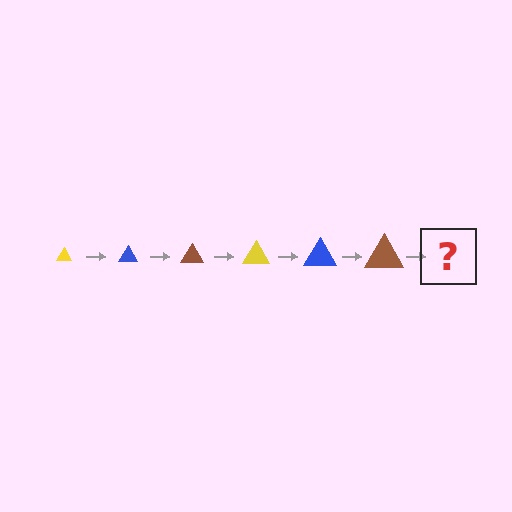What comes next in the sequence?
The next element should be a yellow triangle, larger than the previous one.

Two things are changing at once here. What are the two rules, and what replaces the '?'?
The two rules are that the triangle grows larger each step and the color cycles through yellow, blue, and brown. The '?' should be a yellow triangle, larger than the previous one.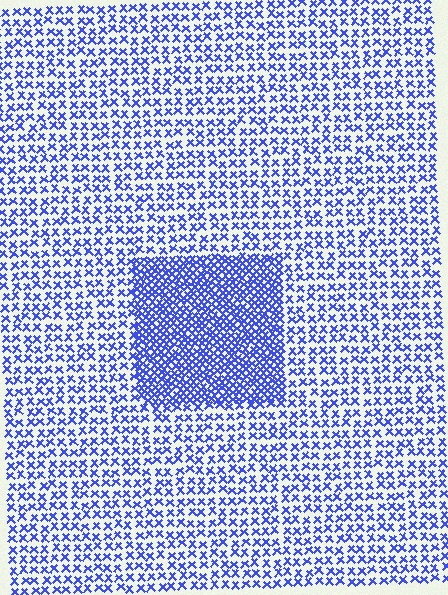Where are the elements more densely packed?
The elements are more densely packed inside the rectangle boundary.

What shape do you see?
I see a rectangle.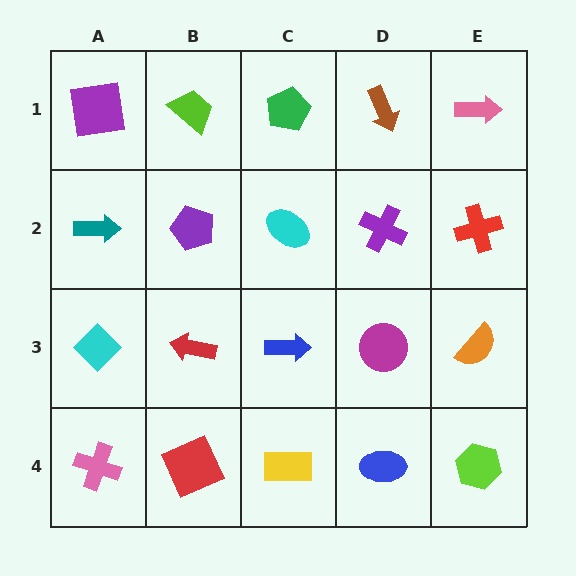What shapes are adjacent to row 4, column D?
A magenta circle (row 3, column D), a yellow rectangle (row 4, column C), a lime hexagon (row 4, column E).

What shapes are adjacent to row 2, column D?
A brown arrow (row 1, column D), a magenta circle (row 3, column D), a cyan ellipse (row 2, column C), a red cross (row 2, column E).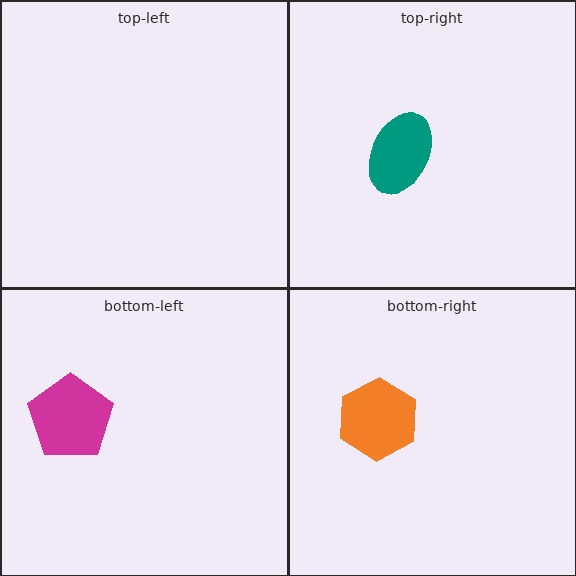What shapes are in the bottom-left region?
The magenta pentagon.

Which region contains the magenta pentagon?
The bottom-left region.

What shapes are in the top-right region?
The teal ellipse.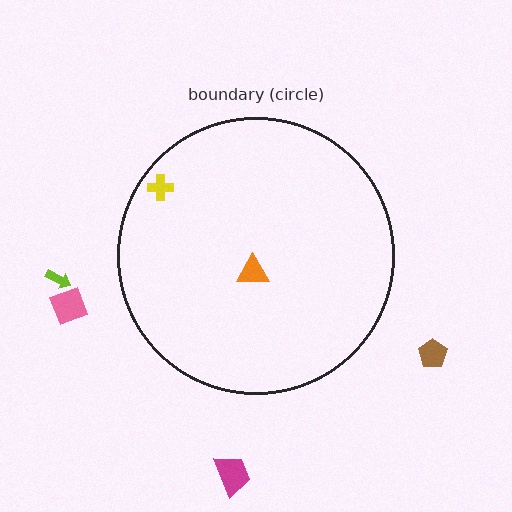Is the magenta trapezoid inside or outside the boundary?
Outside.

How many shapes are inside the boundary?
2 inside, 4 outside.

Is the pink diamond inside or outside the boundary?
Outside.